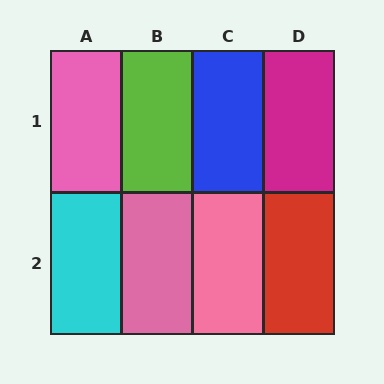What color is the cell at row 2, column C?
Pink.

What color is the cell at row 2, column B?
Pink.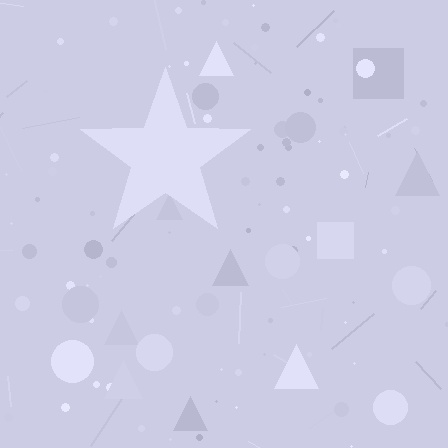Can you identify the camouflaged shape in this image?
The camouflaged shape is a star.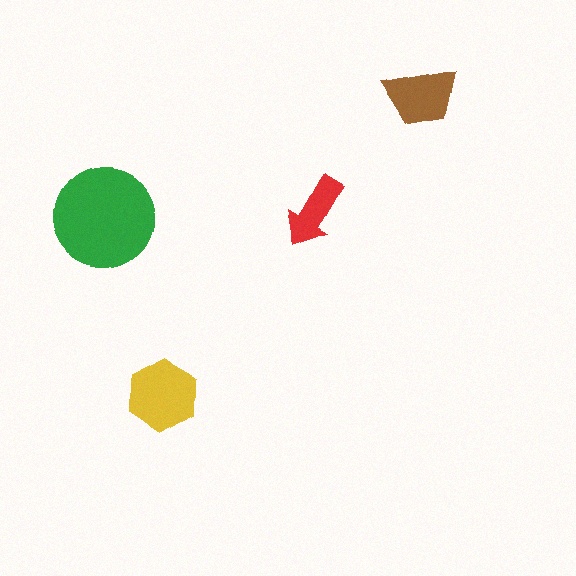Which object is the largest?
The green circle.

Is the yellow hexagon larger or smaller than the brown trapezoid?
Larger.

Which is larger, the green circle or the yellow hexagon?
The green circle.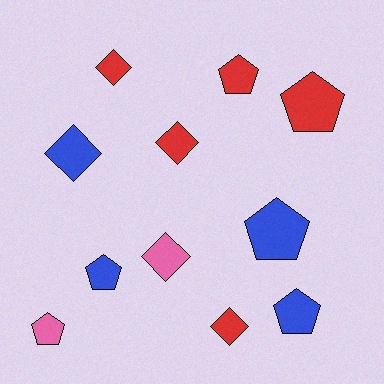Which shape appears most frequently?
Pentagon, with 6 objects.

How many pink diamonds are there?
There is 1 pink diamond.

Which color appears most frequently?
Red, with 5 objects.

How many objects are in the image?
There are 11 objects.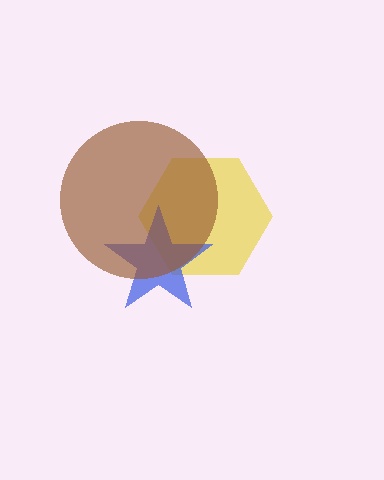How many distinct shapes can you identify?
There are 3 distinct shapes: a yellow hexagon, a blue star, a brown circle.